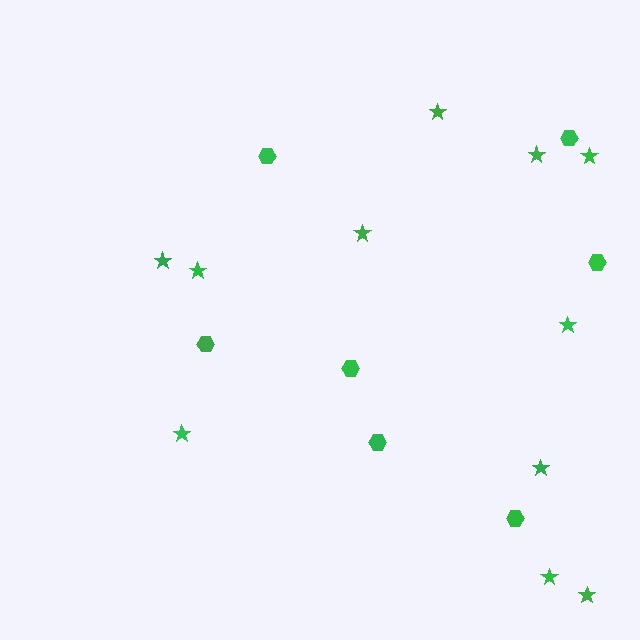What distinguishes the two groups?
There are 2 groups: one group of hexagons (7) and one group of stars (11).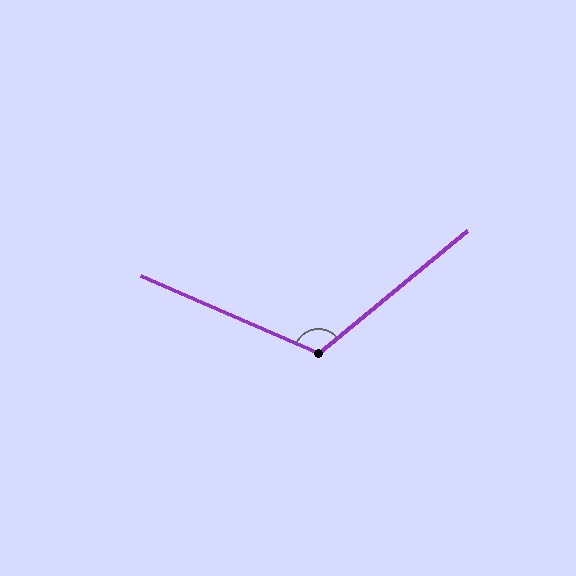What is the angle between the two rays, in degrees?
Approximately 117 degrees.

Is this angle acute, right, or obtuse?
It is obtuse.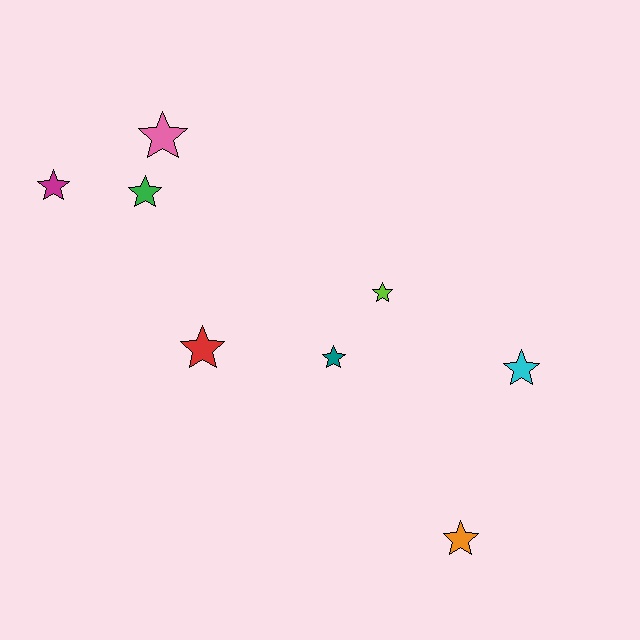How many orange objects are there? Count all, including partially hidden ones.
There is 1 orange object.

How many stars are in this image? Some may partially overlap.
There are 8 stars.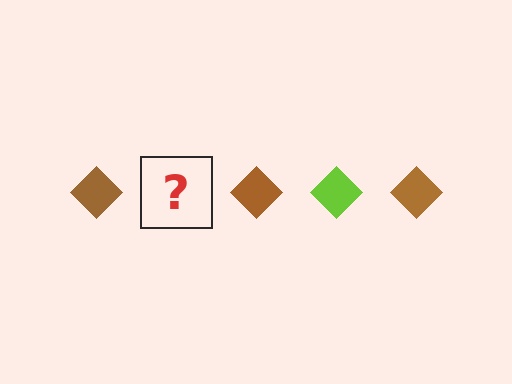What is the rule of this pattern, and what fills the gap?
The rule is that the pattern cycles through brown, lime diamonds. The gap should be filled with a lime diamond.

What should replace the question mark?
The question mark should be replaced with a lime diamond.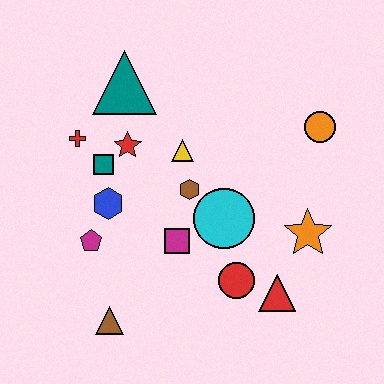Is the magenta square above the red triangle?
Yes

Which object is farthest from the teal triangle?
The red triangle is farthest from the teal triangle.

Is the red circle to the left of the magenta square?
No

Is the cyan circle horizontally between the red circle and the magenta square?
Yes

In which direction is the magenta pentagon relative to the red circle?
The magenta pentagon is to the left of the red circle.